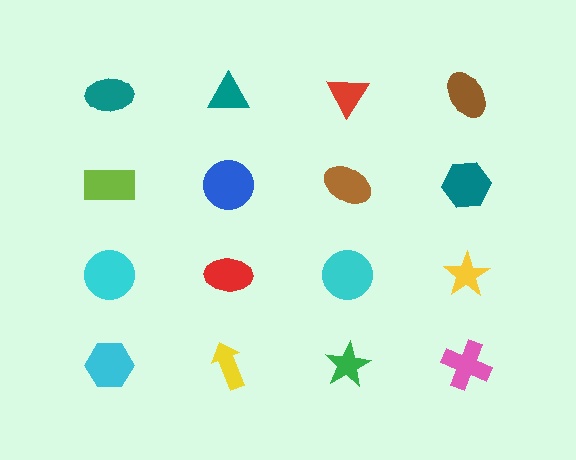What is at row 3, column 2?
A red ellipse.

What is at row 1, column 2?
A teal triangle.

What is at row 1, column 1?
A teal ellipse.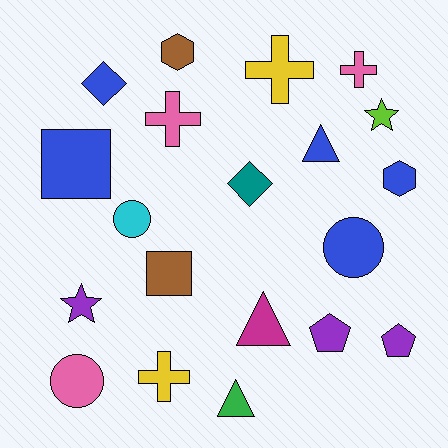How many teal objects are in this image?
There is 1 teal object.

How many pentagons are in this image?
There are 2 pentagons.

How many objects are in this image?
There are 20 objects.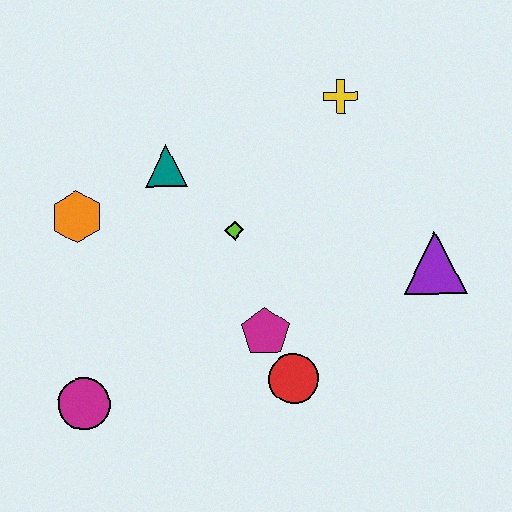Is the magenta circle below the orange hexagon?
Yes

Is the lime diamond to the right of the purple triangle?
No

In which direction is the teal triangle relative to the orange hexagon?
The teal triangle is to the right of the orange hexagon.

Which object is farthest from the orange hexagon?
The purple triangle is farthest from the orange hexagon.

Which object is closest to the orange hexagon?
The teal triangle is closest to the orange hexagon.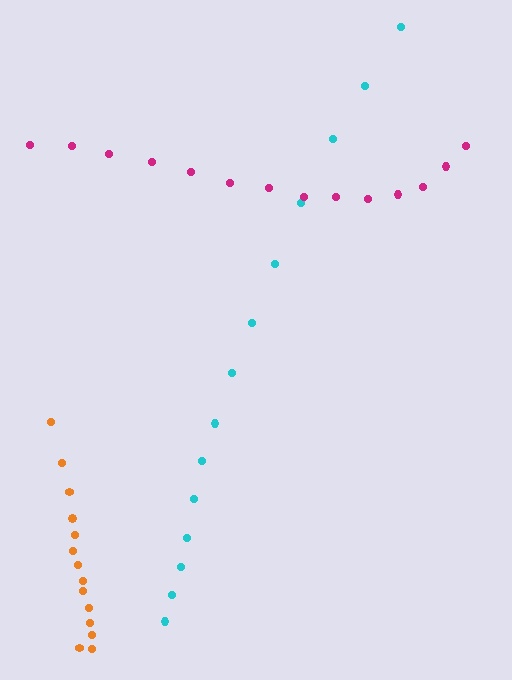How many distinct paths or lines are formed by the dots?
There are 3 distinct paths.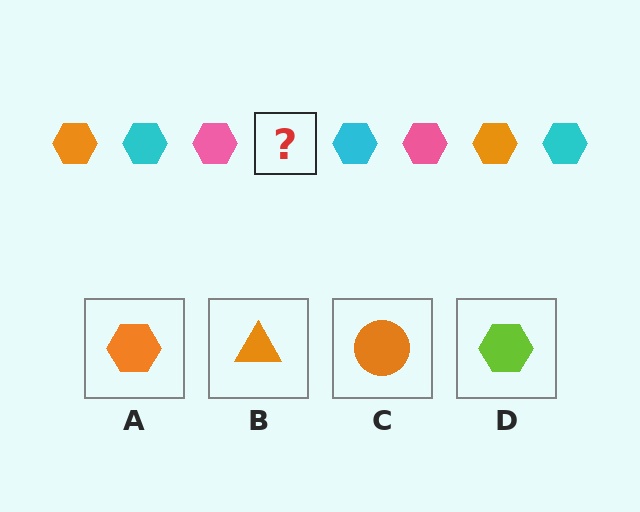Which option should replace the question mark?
Option A.